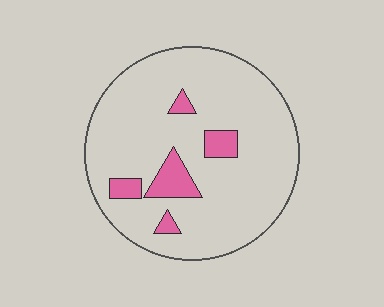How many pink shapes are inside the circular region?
5.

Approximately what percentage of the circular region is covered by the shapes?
Approximately 10%.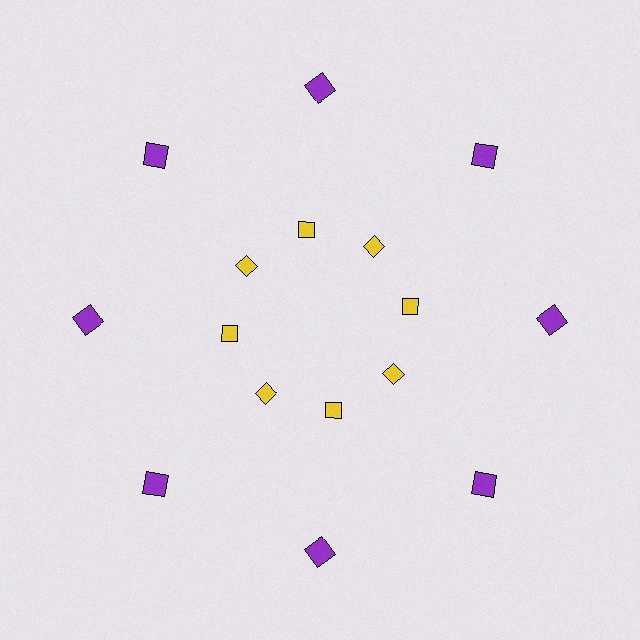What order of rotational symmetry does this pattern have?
This pattern has 8-fold rotational symmetry.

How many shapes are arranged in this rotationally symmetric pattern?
There are 16 shapes, arranged in 8 groups of 2.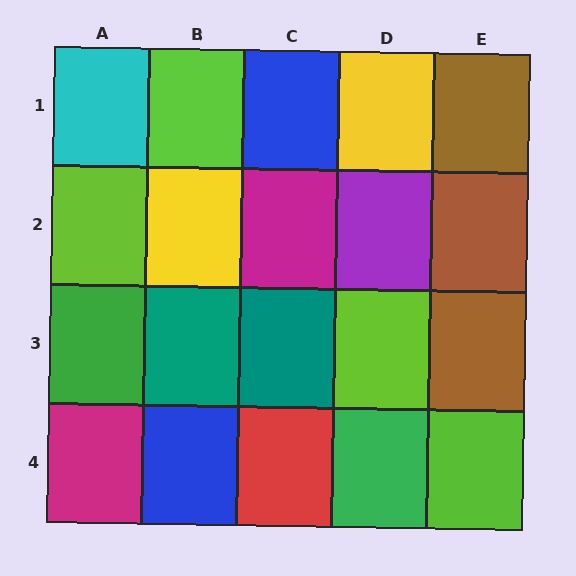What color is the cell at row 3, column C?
Teal.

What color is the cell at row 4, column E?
Lime.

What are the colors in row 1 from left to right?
Cyan, lime, blue, yellow, brown.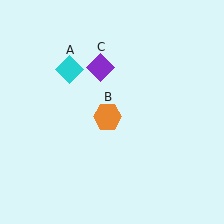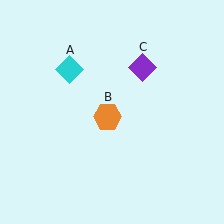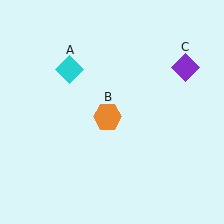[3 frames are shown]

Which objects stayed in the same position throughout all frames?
Cyan diamond (object A) and orange hexagon (object B) remained stationary.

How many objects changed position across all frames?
1 object changed position: purple diamond (object C).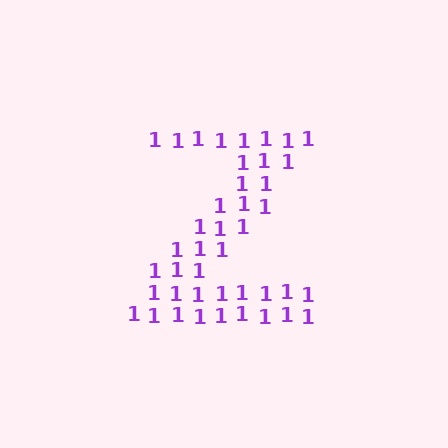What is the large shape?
The large shape is the letter Z.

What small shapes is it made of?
It is made of small digit 1's.